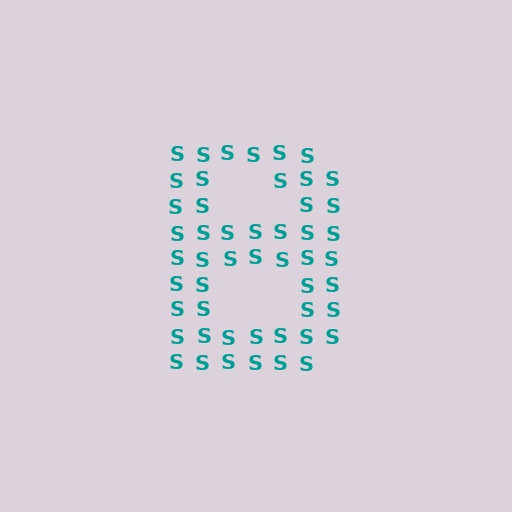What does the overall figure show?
The overall figure shows the letter B.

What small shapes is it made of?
It is made of small letter S's.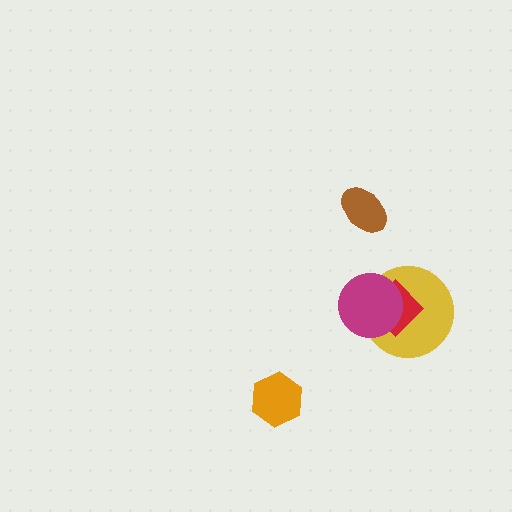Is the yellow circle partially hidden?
Yes, it is partially covered by another shape.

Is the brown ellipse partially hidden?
No, no other shape covers it.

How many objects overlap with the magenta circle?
2 objects overlap with the magenta circle.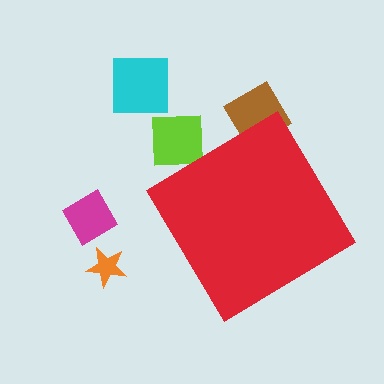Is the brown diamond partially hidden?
Yes, the brown diamond is partially hidden behind the red diamond.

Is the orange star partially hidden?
No, the orange star is fully visible.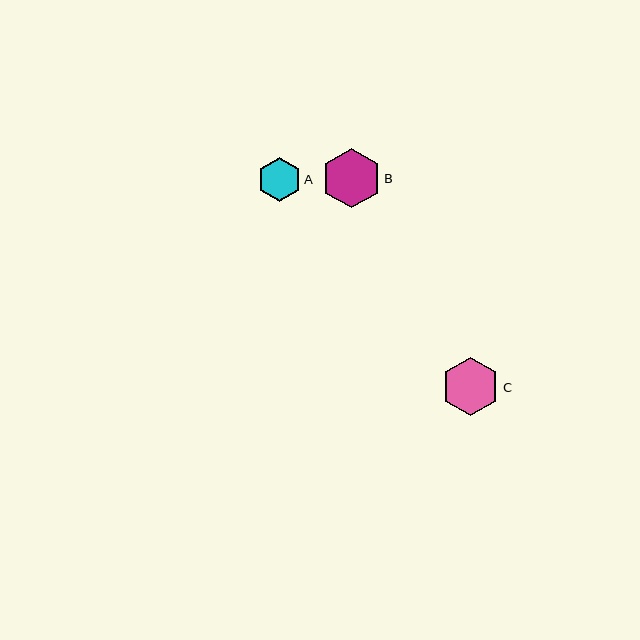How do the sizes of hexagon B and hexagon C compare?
Hexagon B and hexagon C are approximately the same size.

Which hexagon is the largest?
Hexagon B is the largest with a size of approximately 59 pixels.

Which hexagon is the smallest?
Hexagon A is the smallest with a size of approximately 44 pixels.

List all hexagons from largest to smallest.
From largest to smallest: B, C, A.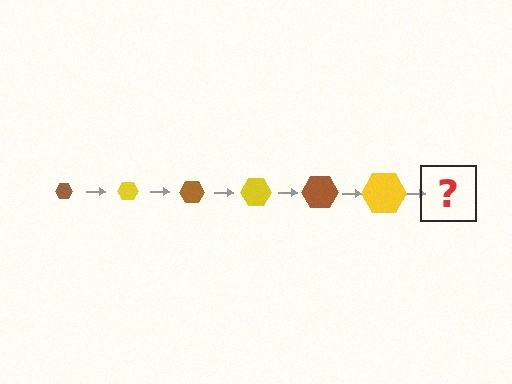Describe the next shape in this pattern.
It should be a brown hexagon, larger than the previous one.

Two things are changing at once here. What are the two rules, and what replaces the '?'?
The two rules are that the hexagon grows larger each step and the color cycles through brown and yellow. The '?' should be a brown hexagon, larger than the previous one.